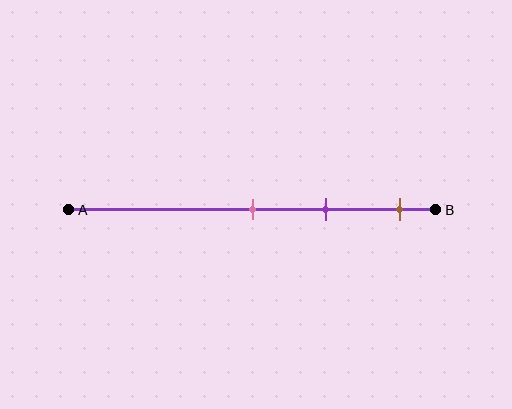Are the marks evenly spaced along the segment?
Yes, the marks are approximately evenly spaced.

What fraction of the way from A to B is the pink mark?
The pink mark is approximately 50% (0.5) of the way from A to B.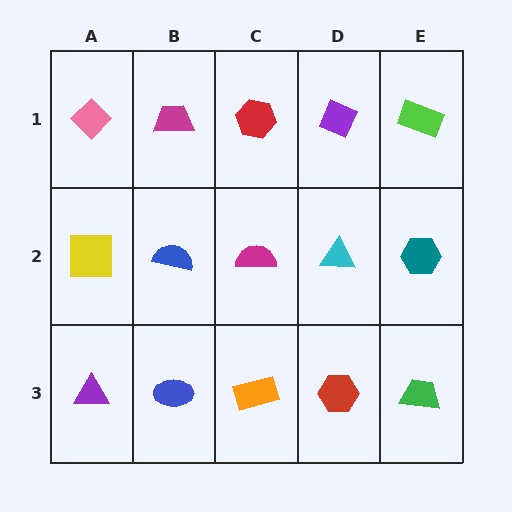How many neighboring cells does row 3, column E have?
2.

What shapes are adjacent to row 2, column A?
A pink diamond (row 1, column A), a purple triangle (row 3, column A), a blue semicircle (row 2, column B).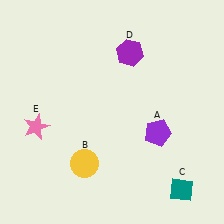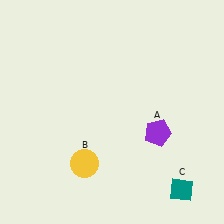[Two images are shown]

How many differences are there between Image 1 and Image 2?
There are 2 differences between the two images.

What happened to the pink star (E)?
The pink star (E) was removed in Image 2. It was in the bottom-left area of Image 1.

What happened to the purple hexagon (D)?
The purple hexagon (D) was removed in Image 2. It was in the top-right area of Image 1.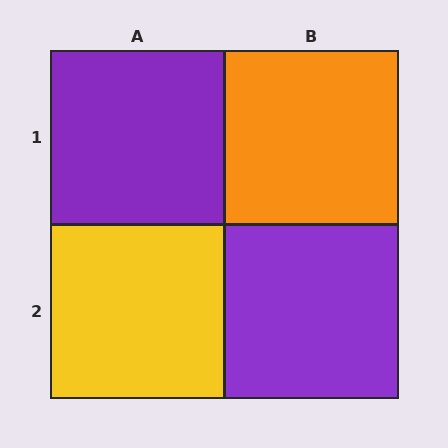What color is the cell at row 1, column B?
Orange.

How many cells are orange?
1 cell is orange.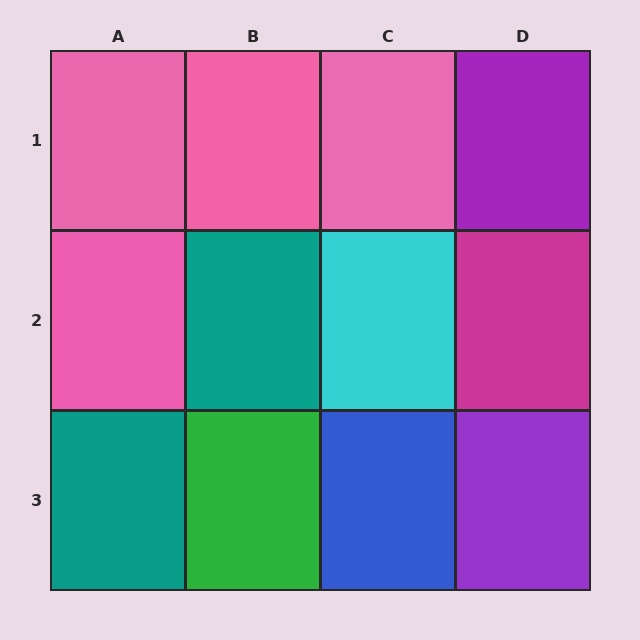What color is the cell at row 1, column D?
Purple.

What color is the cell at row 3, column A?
Teal.